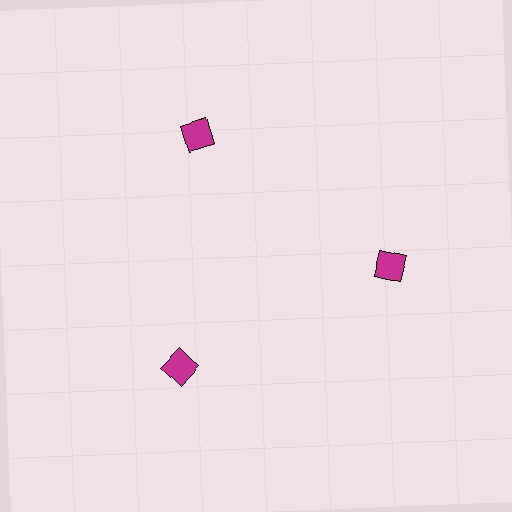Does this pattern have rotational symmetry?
Yes, this pattern has 3-fold rotational symmetry. It looks the same after rotating 120 degrees around the center.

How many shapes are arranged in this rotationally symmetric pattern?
There are 3 shapes, arranged in 3 groups of 1.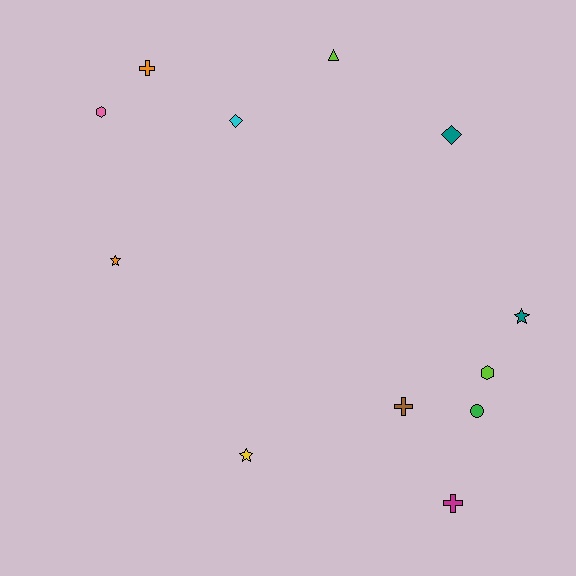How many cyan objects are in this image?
There is 1 cyan object.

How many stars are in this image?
There are 3 stars.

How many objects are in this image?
There are 12 objects.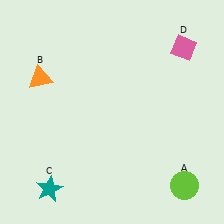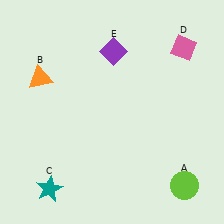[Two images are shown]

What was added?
A purple diamond (E) was added in Image 2.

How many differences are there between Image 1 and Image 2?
There is 1 difference between the two images.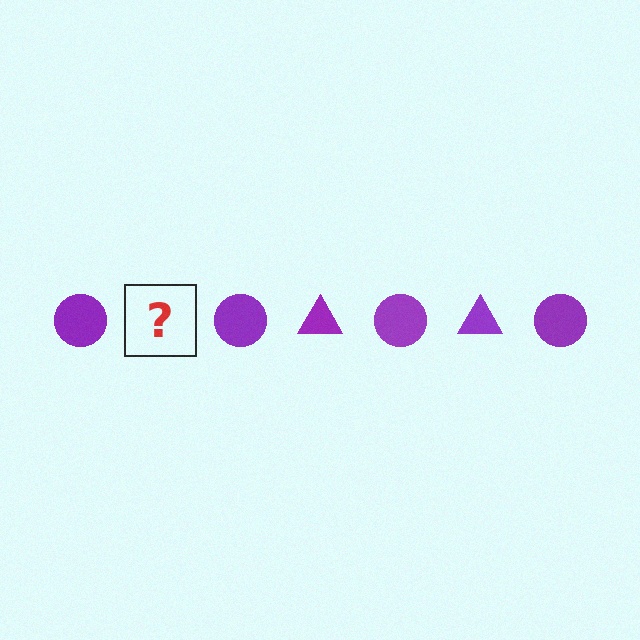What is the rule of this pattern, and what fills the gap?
The rule is that the pattern cycles through circle, triangle shapes in purple. The gap should be filled with a purple triangle.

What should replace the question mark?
The question mark should be replaced with a purple triangle.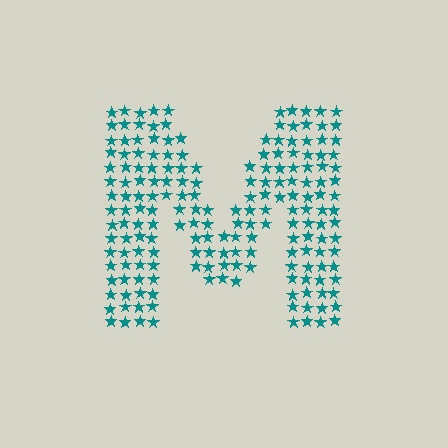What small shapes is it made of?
It is made of small stars.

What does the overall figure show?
The overall figure shows the letter M.